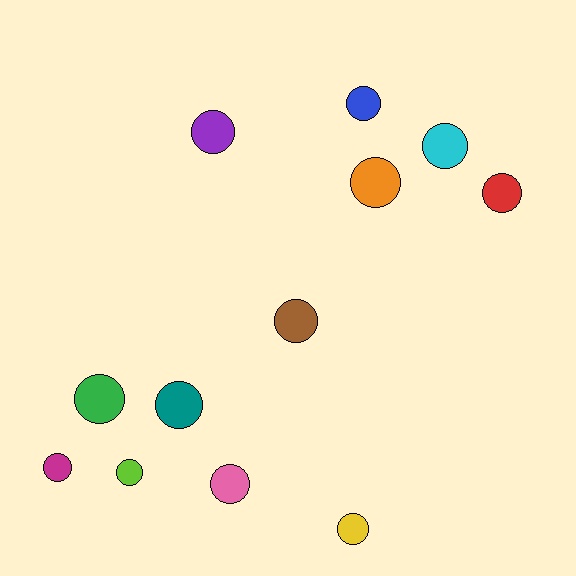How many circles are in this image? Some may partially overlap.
There are 12 circles.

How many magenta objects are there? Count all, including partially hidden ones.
There is 1 magenta object.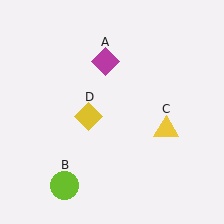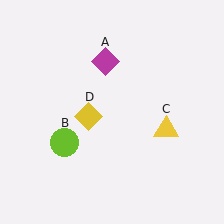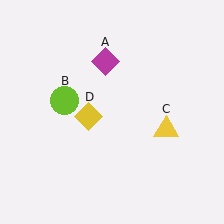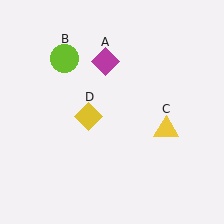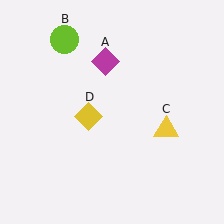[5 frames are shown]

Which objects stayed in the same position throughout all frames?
Magenta diamond (object A) and yellow triangle (object C) and yellow diamond (object D) remained stationary.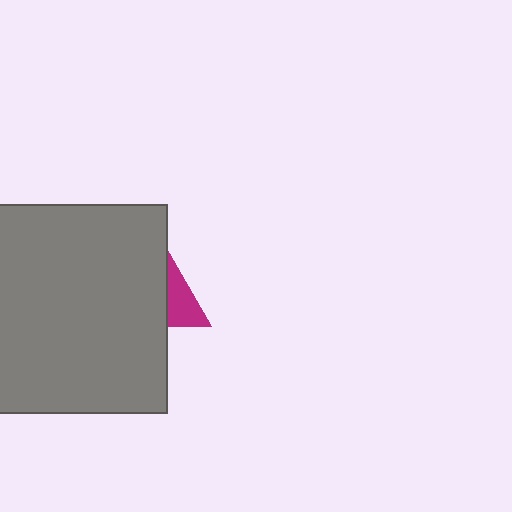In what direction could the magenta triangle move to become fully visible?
The magenta triangle could move right. That would shift it out from behind the gray square entirely.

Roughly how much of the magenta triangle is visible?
A small part of it is visible (roughly 34%).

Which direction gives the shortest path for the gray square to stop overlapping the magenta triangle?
Moving left gives the shortest separation.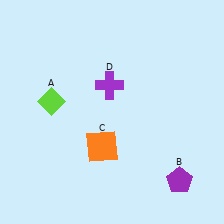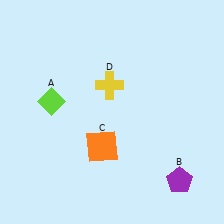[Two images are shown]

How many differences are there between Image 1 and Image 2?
There is 1 difference between the two images.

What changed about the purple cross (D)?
In Image 1, D is purple. In Image 2, it changed to yellow.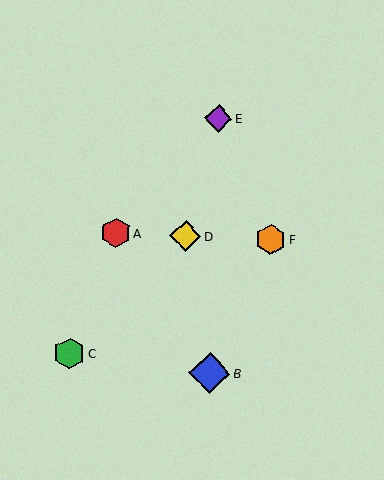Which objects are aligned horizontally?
Objects A, D, F are aligned horizontally.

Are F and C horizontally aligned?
No, F is at y≈239 and C is at y≈353.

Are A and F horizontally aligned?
Yes, both are at y≈233.